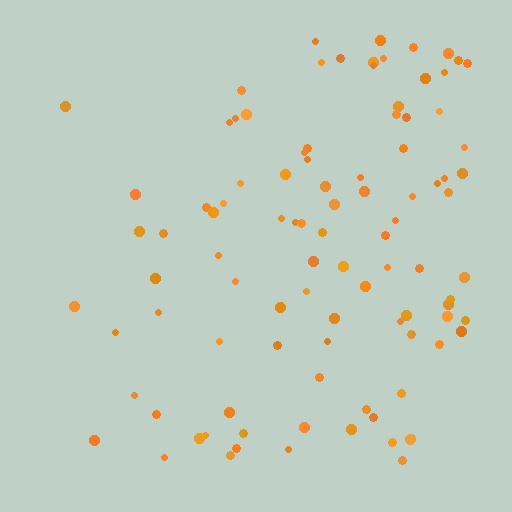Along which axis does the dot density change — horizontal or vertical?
Horizontal.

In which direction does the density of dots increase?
From left to right, with the right side densest.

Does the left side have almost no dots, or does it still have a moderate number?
Still a moderate number, just noticeably fewer than the right.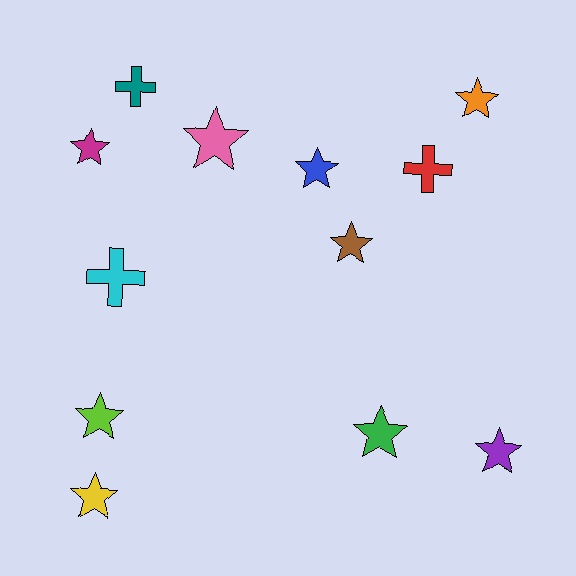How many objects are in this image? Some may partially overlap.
There are 12 objects.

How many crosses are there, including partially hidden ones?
There are 3 crosses.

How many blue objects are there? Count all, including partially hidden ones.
There is 1 blue object.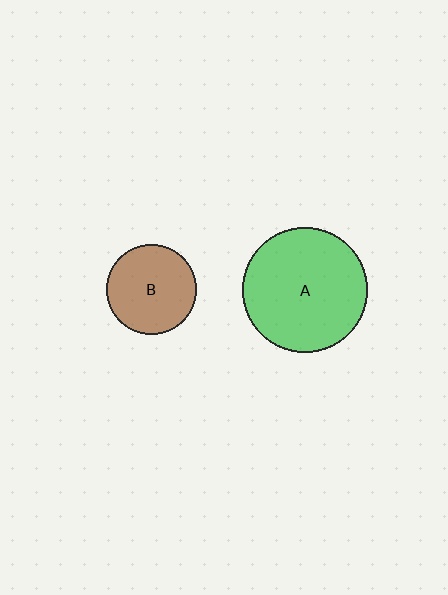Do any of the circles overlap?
No, none of the circles overlap.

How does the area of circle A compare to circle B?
Approximately 1.9 times.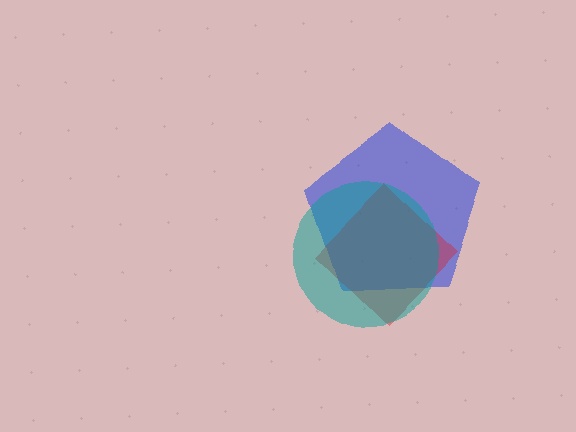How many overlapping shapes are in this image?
There are 3 overlapping shapes in the image.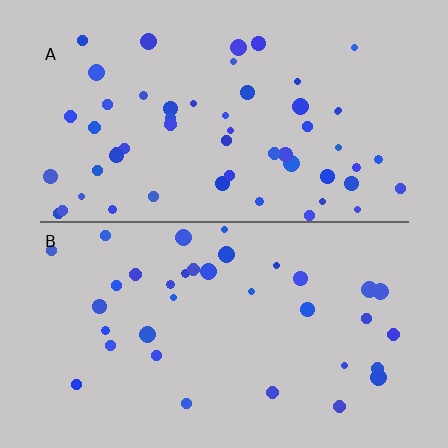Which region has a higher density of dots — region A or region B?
A (the top).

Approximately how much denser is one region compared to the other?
Approximately 1.6× — region A over region B.